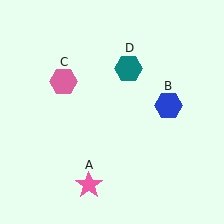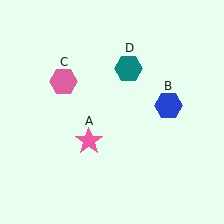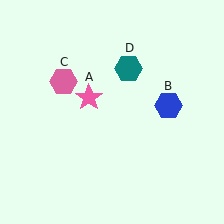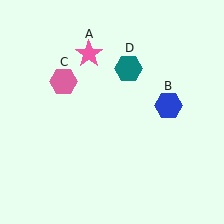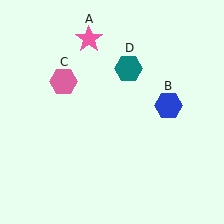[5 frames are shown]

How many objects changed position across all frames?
1 object changed position: pink star (object A).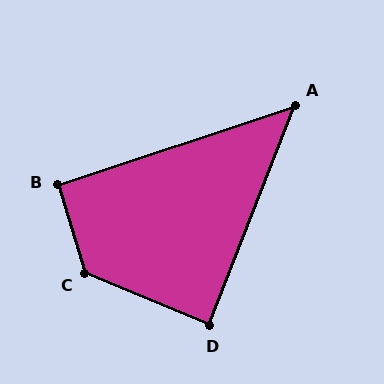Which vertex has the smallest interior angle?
A, at approximately 50 degrees.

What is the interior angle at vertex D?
Approximately 89 degrees (approximately right).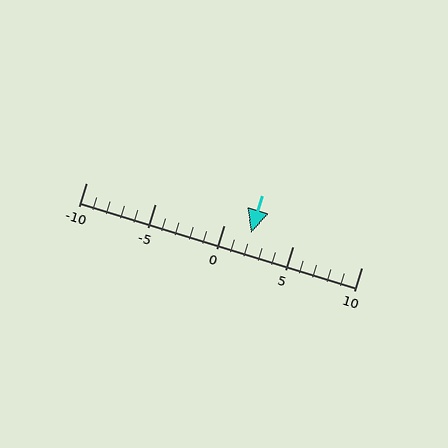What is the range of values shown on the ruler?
The ruler shows values from -10 to 10.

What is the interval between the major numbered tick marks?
The major tick marks are spaced 5 units apart.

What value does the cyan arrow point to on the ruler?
The cyan arrow points to approximately 2.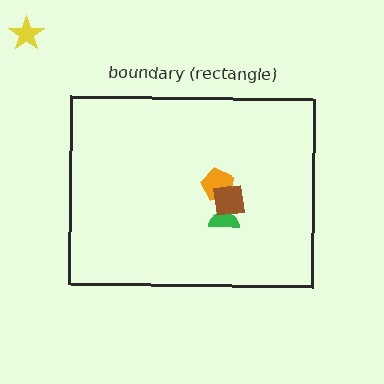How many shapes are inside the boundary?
3 inside, 1 outside.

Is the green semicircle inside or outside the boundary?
Inside.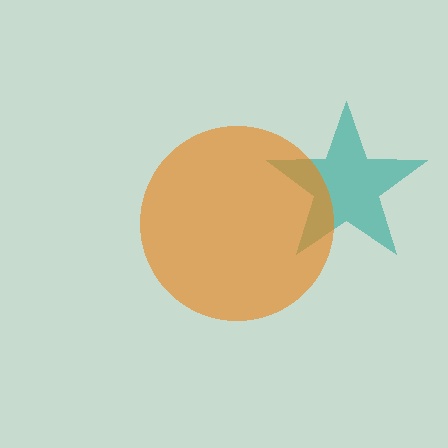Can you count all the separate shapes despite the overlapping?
Yes, there are 2 separate shapes.